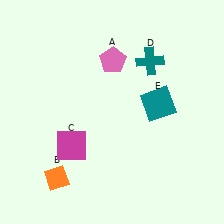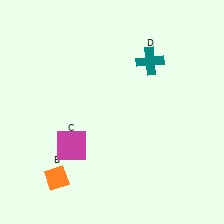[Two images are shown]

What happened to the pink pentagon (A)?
The pink pentagon (A) was removed in Image 2. It was in the top-right area of Image 1.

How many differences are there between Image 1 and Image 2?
There are 2 differences between the two images.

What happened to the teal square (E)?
The teal square (E) was removed in Image 2. It was in the top-right area of Image 1.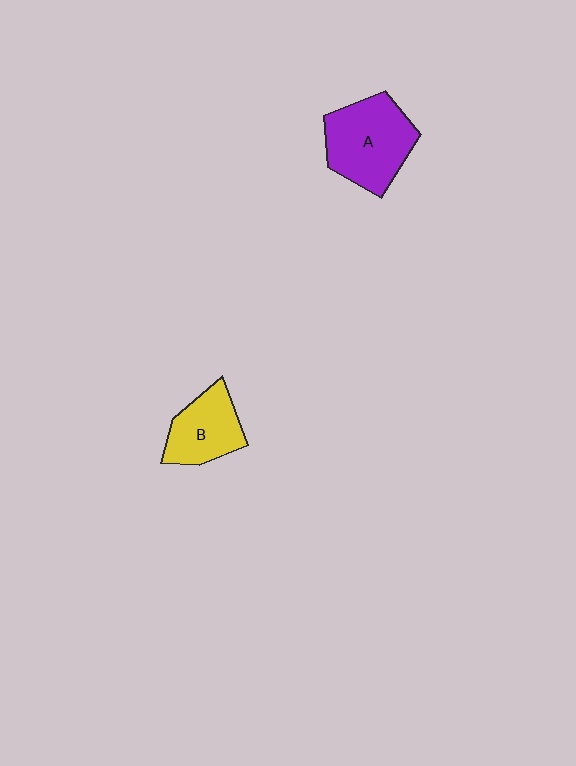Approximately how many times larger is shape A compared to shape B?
Approximately 1.4 times.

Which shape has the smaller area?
Shape B (yellow).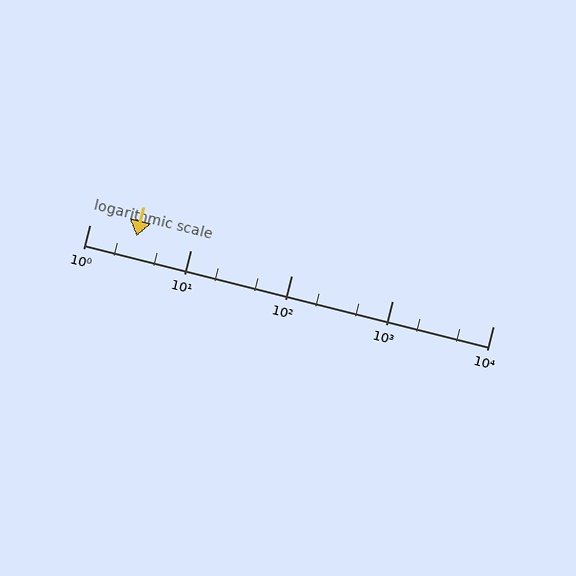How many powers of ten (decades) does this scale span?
The scale spans 4 decades, from 1 to 10000.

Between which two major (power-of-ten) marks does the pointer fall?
The pointer is between 1 and 10.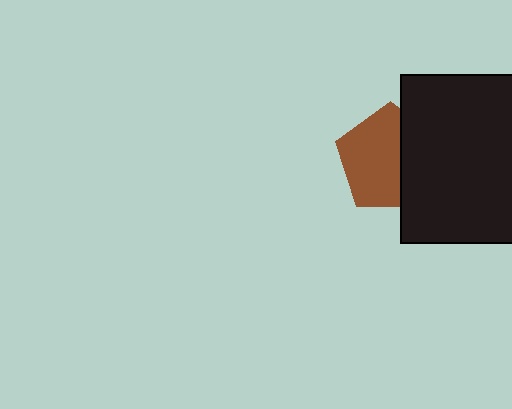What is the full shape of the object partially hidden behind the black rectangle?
The partially hidden object is a brown pentagon.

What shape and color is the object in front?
The object in front is a black rectangle.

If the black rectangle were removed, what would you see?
You would see the complete brown pentagon.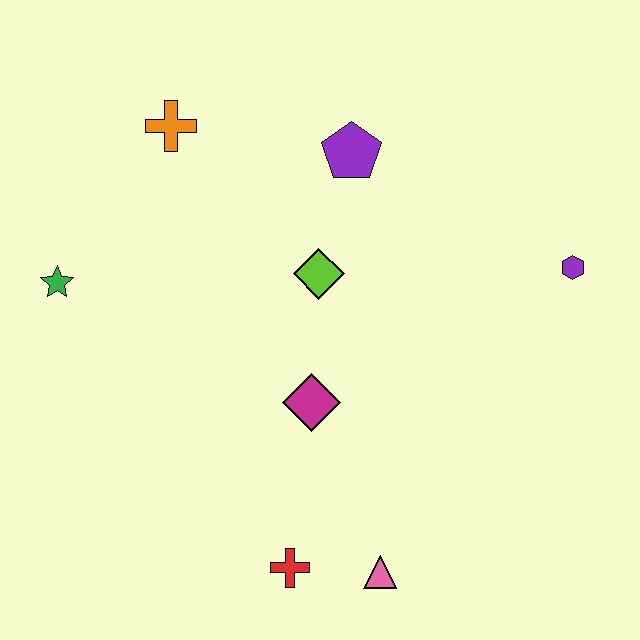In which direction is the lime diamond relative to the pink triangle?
The lime diamond is above the pink triangle.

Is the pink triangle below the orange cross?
Yes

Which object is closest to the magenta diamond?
The lime diamond is closest to the magenta diamond.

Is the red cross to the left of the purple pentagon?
Yes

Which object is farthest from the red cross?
The orange cross is farthest from the red cross.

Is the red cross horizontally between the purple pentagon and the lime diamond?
No